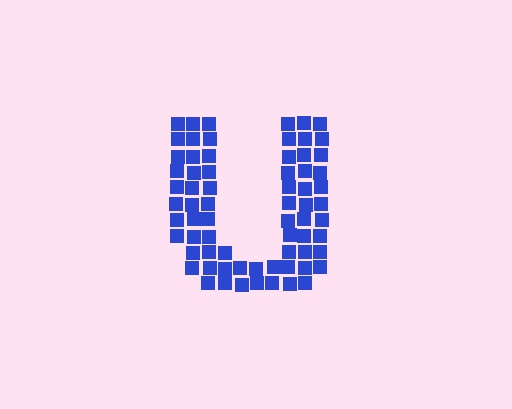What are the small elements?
The small elements are squares.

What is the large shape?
The large shape is the letter U.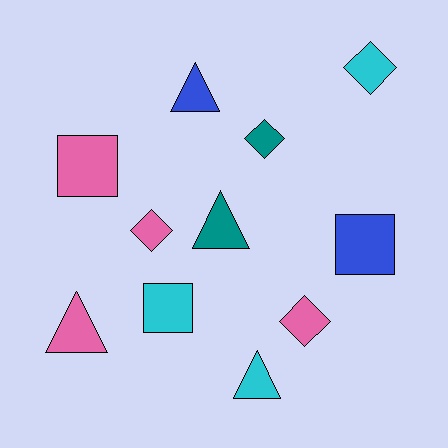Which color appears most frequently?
Pink, with 4 objects.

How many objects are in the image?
There are 11 objects.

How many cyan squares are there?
There is 1 cyan square.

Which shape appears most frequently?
Triangle, with 4 objects.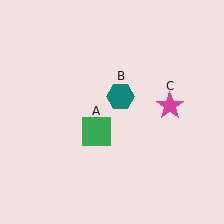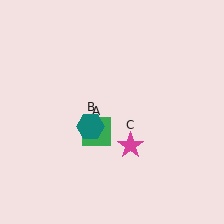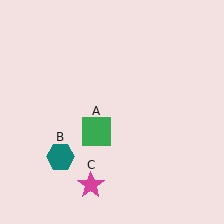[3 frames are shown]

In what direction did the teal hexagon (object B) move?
The teal hexagon (object B) moved down and to the left.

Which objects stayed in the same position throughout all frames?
Green square (object A) remained stationary.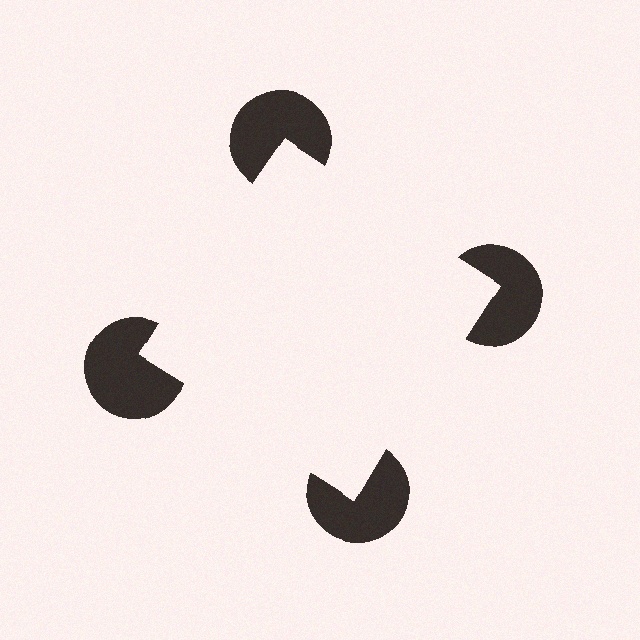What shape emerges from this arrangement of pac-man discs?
An illusory square — its edges are inferred from the aligned wedge cuts in the pac-man discs, not physically drawn.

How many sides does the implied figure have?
4 sides.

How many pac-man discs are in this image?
There are 4 — one at each vertex of the illusory square.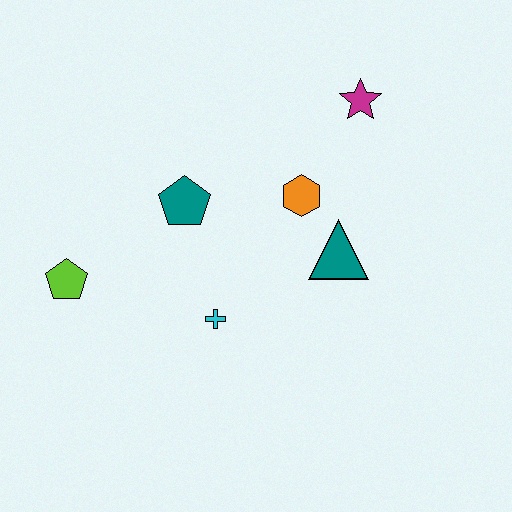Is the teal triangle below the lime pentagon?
No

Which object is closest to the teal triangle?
The orange hexagon is closest to the teal triangle.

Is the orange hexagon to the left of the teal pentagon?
No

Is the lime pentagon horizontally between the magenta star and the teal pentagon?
No